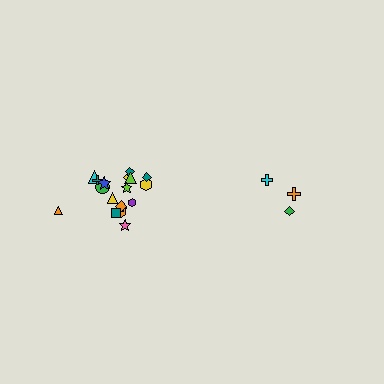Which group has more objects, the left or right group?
The left group.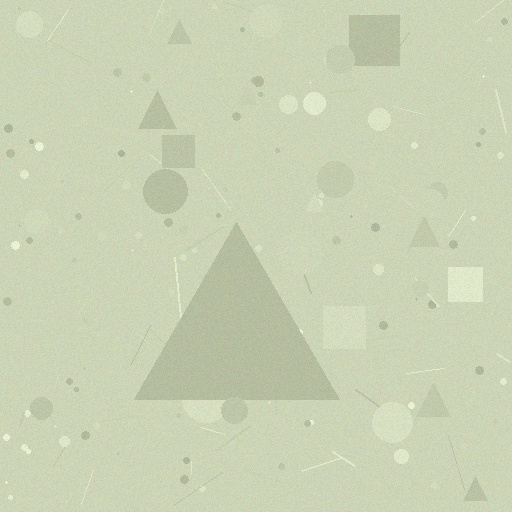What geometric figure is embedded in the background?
A triangle is embedded in the background.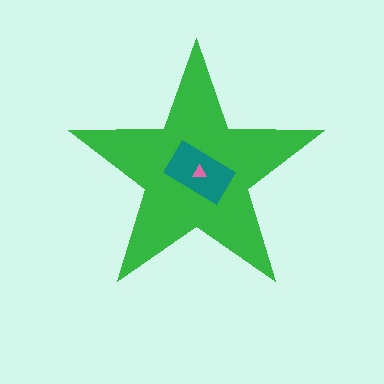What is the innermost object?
The pink triangle.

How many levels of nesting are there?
3.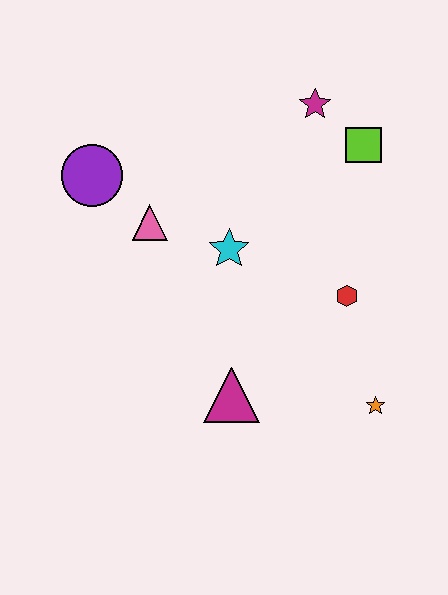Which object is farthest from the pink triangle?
The orange star is farthest from the pink triangle.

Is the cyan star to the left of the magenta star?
Yes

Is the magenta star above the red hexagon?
Yes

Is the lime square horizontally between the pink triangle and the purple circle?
No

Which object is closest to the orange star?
The red hexagon is closest to the orange star.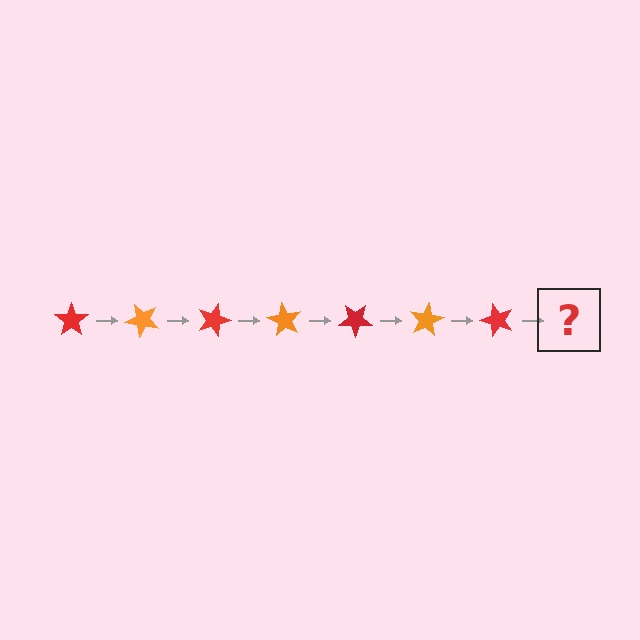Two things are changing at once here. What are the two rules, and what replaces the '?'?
The two rules are that it rotates 45 degrees each step and the color cycles through red and orange. The '?' should be an orange star, rotated 315 degrees from the start.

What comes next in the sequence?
The next element should be an orange star, rotated 315 degrees from the start.